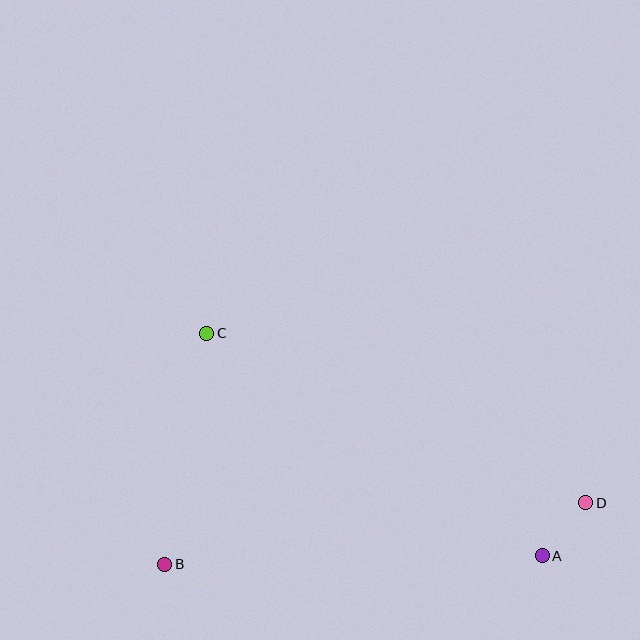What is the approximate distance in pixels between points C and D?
The distance between C and D is approximately 415 pixels.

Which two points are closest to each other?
Points A and D are closest to each other.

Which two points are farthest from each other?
Points B and D are farthest from each other.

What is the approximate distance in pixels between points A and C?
The distance between A and C is approximately 403 pixels.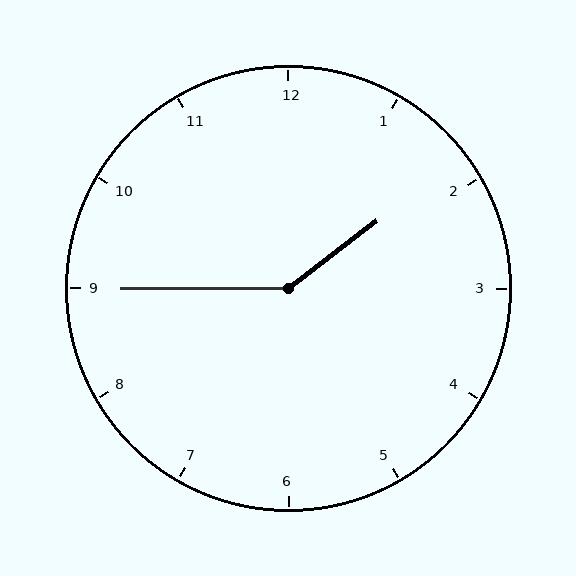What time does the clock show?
1:45.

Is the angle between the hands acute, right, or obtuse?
It is obtuse.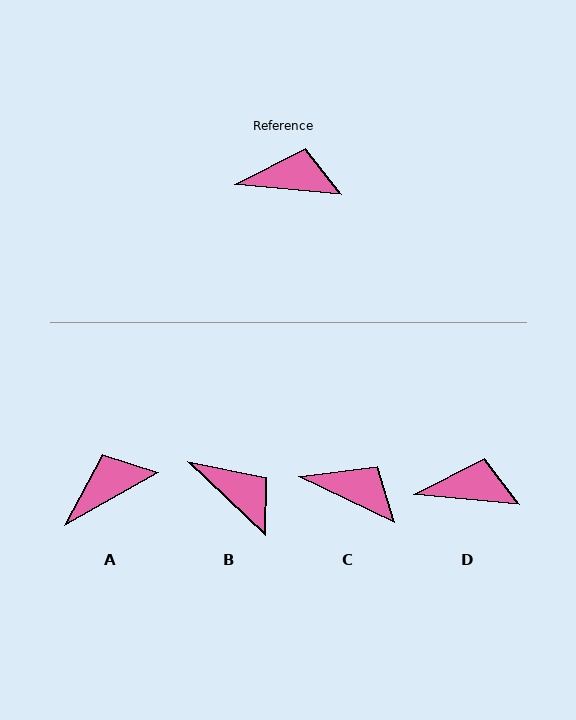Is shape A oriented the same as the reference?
No, it is off by about 35 degrees.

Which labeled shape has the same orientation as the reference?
D.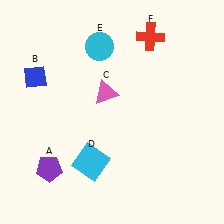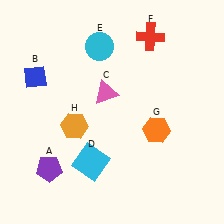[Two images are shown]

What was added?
An orange hexagon (G), an orange hexagon (H) were added in Image 2.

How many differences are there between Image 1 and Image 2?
There are 2 differences between the two images.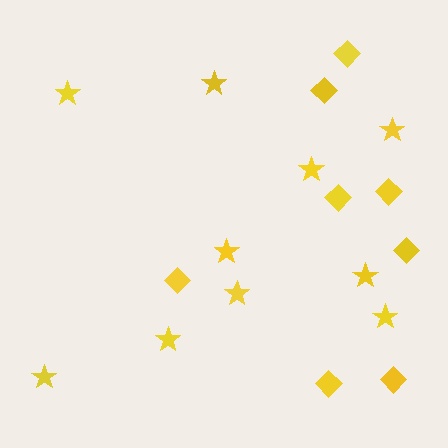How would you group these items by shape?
There are 2 groups: one group of stars (10) and one group of diamonds (8).